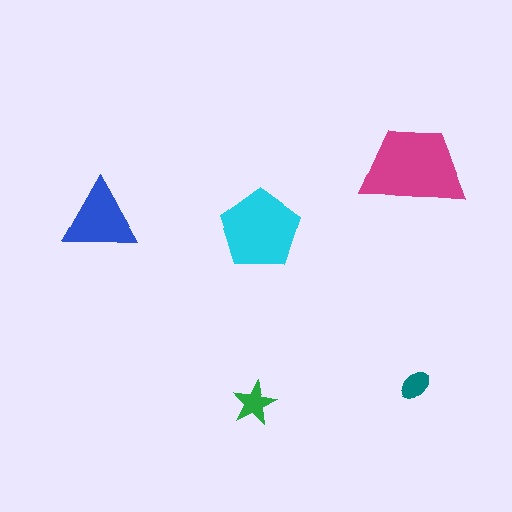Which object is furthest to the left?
The blue triangle is leftmost.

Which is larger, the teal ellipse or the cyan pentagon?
The cyan pentagon.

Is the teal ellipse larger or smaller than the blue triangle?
Smaller.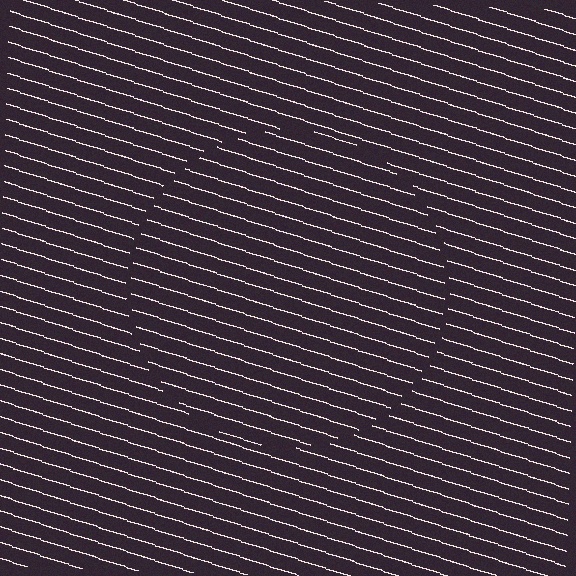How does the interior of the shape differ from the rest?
The interior of the shape contains the same grating, shifted by half a period — the contour is defined by the phase discontinuity where line-ends from the inner and outer gratings abut.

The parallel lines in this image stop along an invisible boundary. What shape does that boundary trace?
An illusory circle. The interior of the shape contains the same grating, shifted by half a period — the contour is defined by the phase discontinuity where line-ends from the inner and outer gratings abut.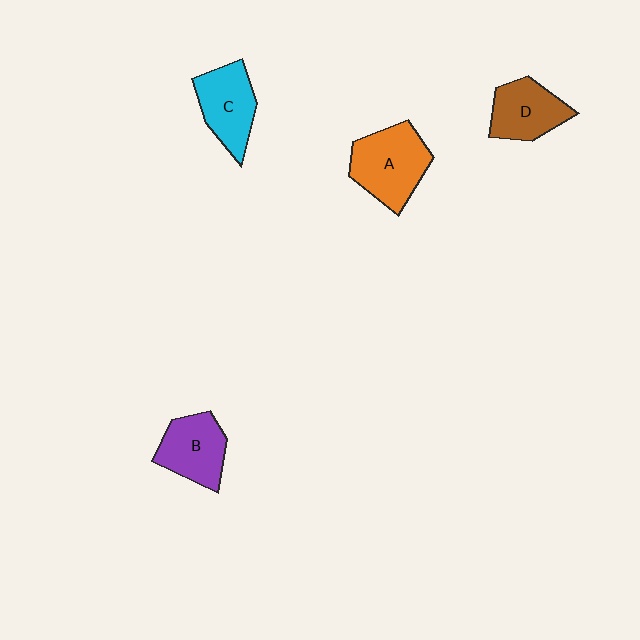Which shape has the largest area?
Shape A (orange).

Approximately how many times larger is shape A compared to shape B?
Approximately 1.3 times.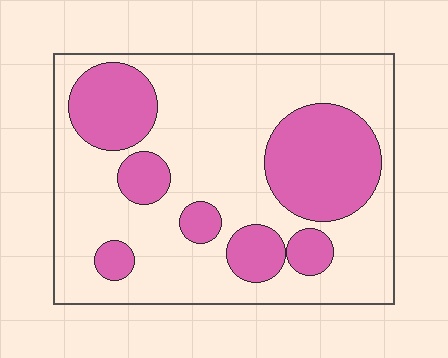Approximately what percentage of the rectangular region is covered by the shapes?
Approximately 30%.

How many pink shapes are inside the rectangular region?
7.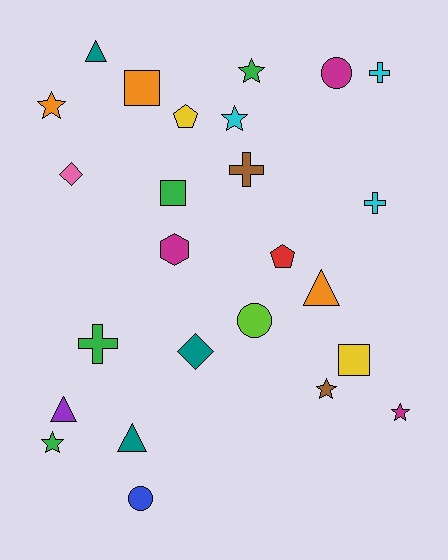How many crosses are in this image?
There are 4 crosses.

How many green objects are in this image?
There are 4 green objects.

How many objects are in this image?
There are 25 objects.